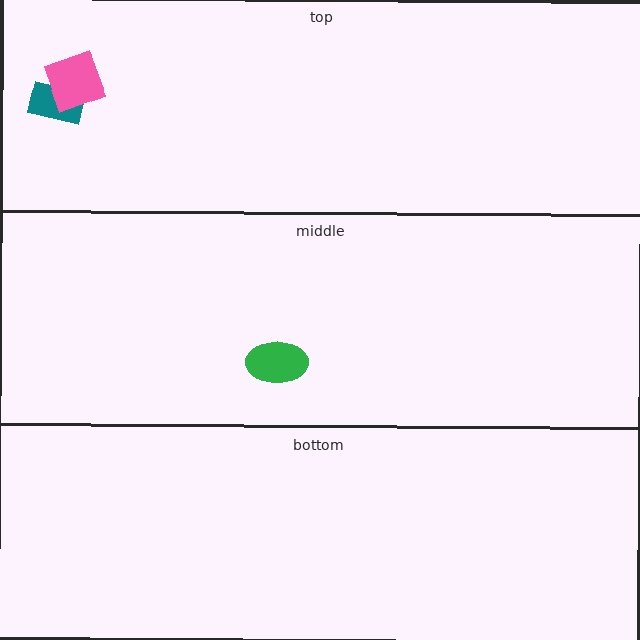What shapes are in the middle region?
The green ellipse.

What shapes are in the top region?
The teal rectangle, the pink square.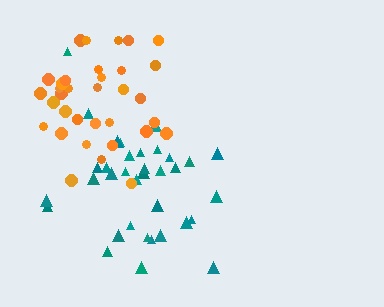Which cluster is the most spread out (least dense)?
Teal.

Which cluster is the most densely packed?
Orange.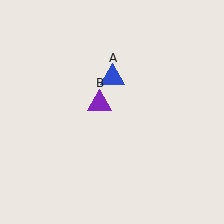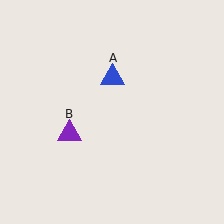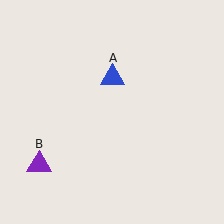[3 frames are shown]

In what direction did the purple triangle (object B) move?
The purple triangle (object B) moved down and to the left.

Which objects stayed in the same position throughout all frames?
Blue triangle (object A) remained stationary.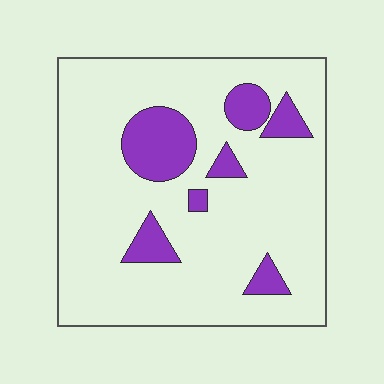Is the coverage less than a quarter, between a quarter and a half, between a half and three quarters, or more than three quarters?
Less than a quarter.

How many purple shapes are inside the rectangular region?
7.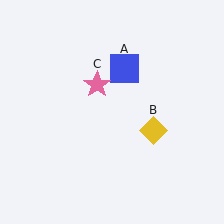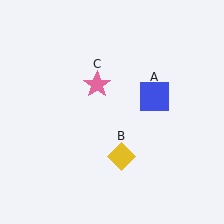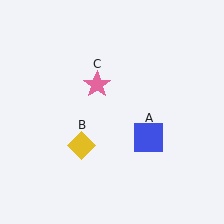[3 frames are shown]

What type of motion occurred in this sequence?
The blue square (object A), yellow diamond (object B) rotated clockwise around the center of the scene.